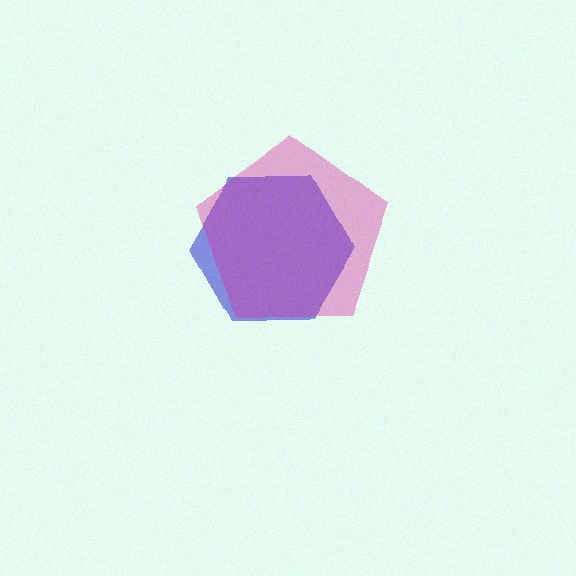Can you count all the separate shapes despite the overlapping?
Yes, there are 2 separate shapes.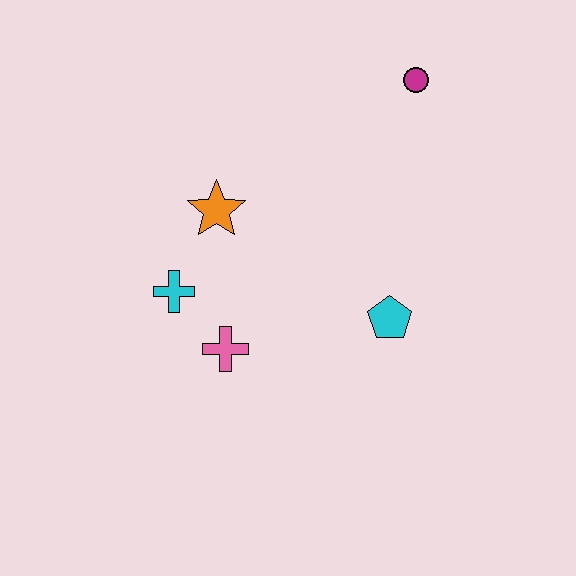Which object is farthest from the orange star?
The magenta circle is farthest from the orange star.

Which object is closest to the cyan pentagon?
The pink cross is closest to the cyan pentagon.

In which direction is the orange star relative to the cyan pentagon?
The orange star is to the left of the cyan pentagon.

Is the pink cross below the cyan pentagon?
Yes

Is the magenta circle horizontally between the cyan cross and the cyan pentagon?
No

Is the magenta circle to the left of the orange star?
No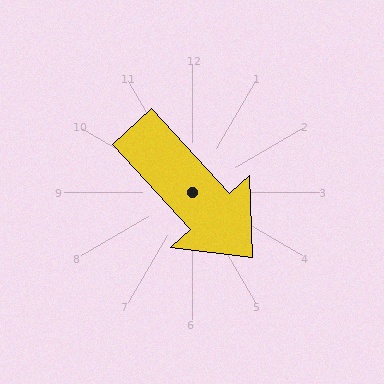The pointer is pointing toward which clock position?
Roughly 5 o'clock.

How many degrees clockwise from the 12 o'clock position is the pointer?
Approximately 137 degrees.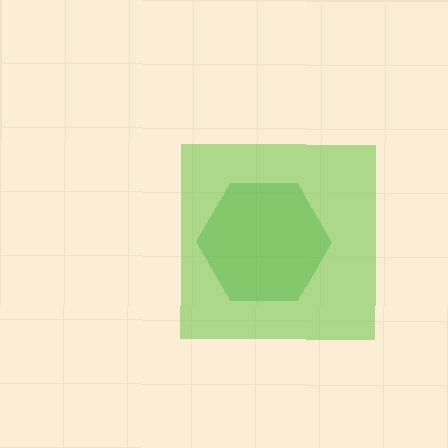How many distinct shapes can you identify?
There are 2 distinct shapes: a green hexagon, a lime square.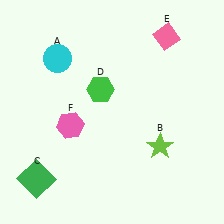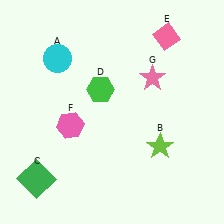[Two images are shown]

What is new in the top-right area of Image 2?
A pink star (G) was added in the top-right area of Image 2.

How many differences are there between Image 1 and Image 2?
There is 1 difference between the two images.